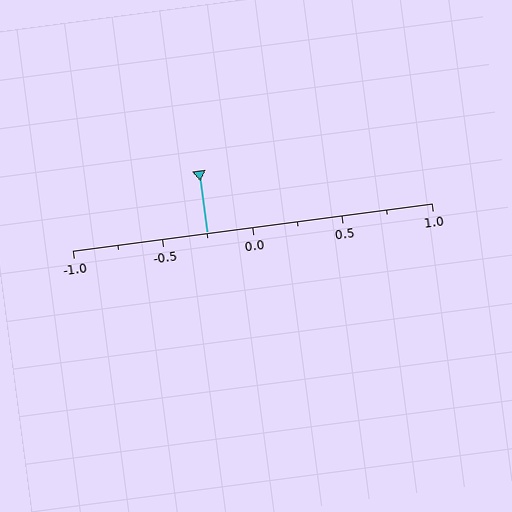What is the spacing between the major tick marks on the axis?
The major ticks are spaced 0.5 apart.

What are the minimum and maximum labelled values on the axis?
The axis runs from -1.0 to 1.0.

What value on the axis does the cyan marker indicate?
The marker indicates approximately -0.25.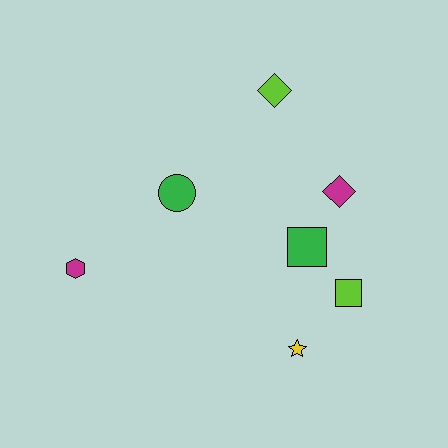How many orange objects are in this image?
There are no orange objects.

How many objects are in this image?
There are 7 objects.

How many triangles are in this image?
There are no triangles.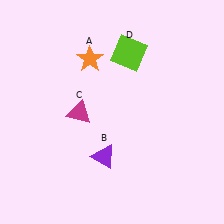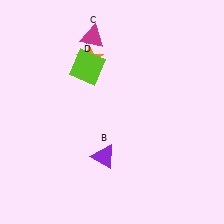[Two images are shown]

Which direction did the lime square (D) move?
The lime square (D) moved left.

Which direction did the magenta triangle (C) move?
The magenta triangle (C) moved up.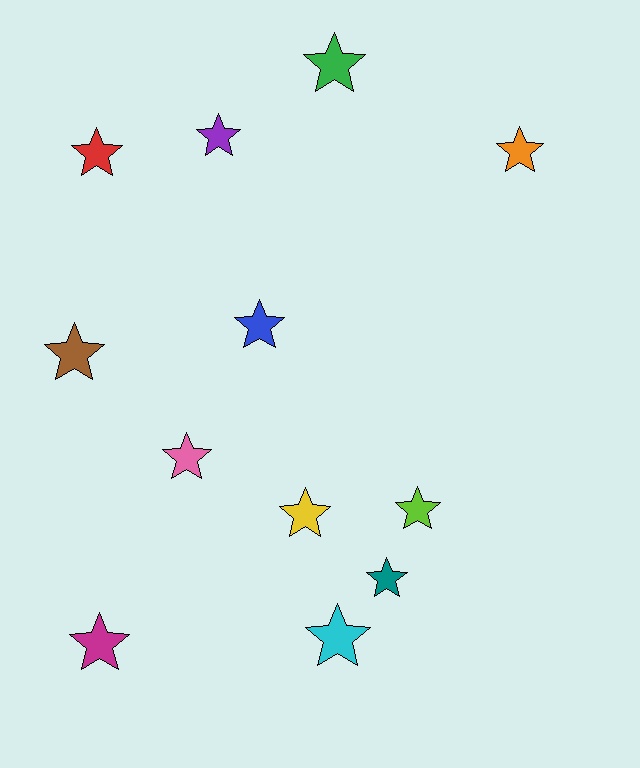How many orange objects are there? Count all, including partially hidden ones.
There is 1 orange object.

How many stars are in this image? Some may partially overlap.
There are 12 stars.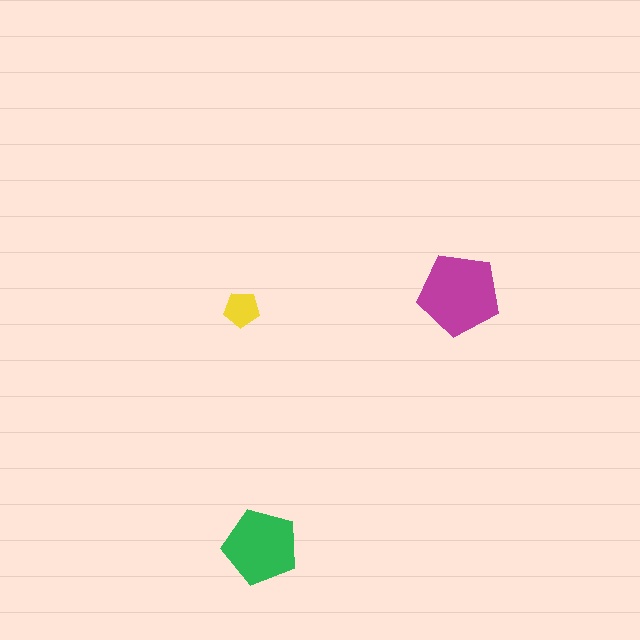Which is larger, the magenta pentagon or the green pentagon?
The magenta one.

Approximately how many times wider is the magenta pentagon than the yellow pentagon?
About 2.5 times wider.